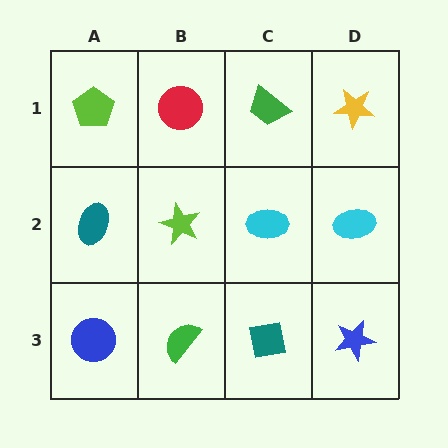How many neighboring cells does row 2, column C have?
4.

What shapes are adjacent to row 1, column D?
A cyan ellipse (row 2, column D), a green trapezoid (row 1, column C).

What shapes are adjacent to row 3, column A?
A teal ellipse (row 2, column A), a green semicircle (row 3, column B).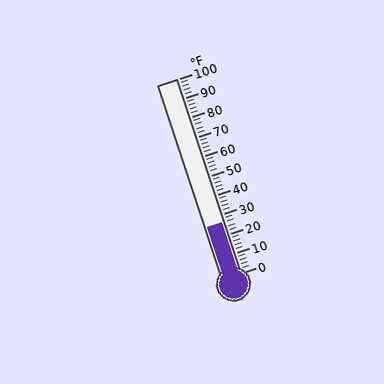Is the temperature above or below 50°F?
The temperature is below 50°F.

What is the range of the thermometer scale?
The thermometer scale ranges from 0°F to 100°F.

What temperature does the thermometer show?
The thermometer shows approximately 26°F.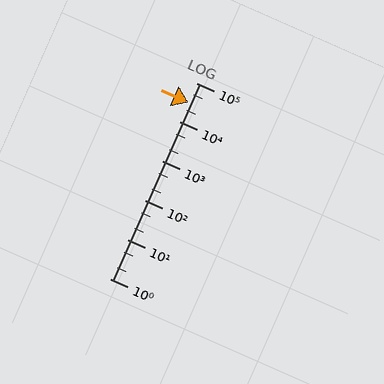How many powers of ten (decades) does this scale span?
The scale spans 5 decades, from 1 to 100000.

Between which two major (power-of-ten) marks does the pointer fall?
The pointer is between 10000 and 100000.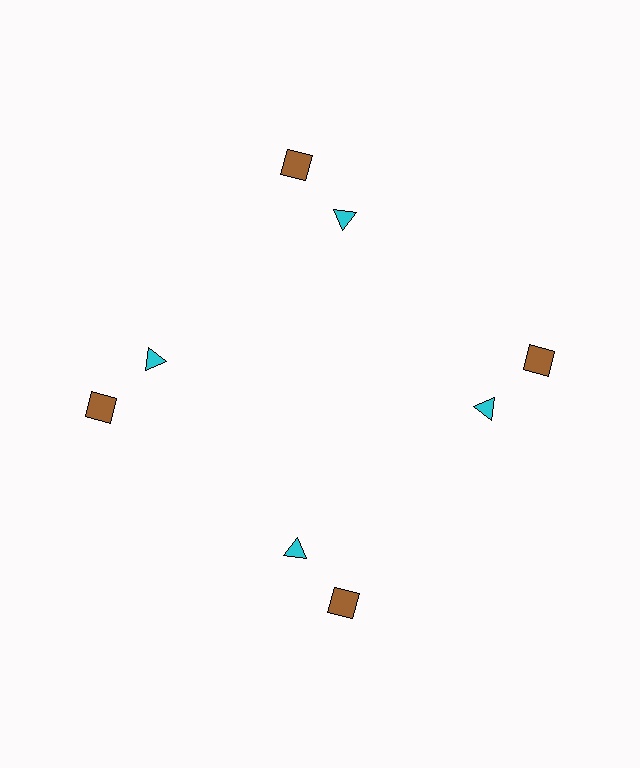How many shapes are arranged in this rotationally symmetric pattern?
There are 8 shapes, arranged in 4 groups of 2.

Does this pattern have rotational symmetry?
Yes, this pattern has 4-fold rotational symmetry. It looks the same after rotating 90 degrees around the center.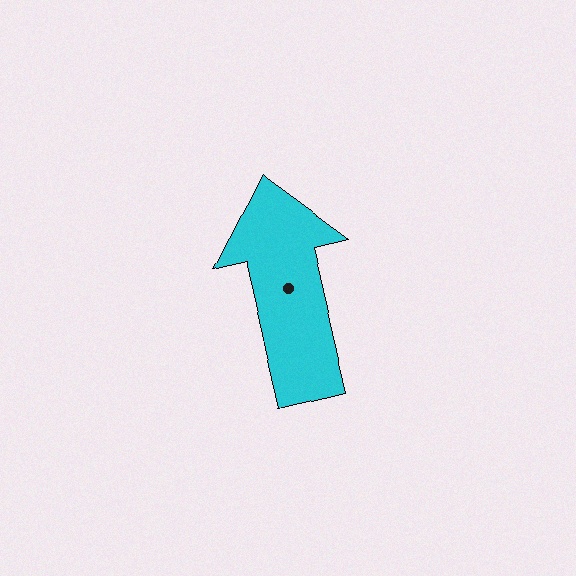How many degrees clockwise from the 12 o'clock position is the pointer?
Approximately 347 degrees.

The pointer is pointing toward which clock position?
Roughly 12 o'clock.